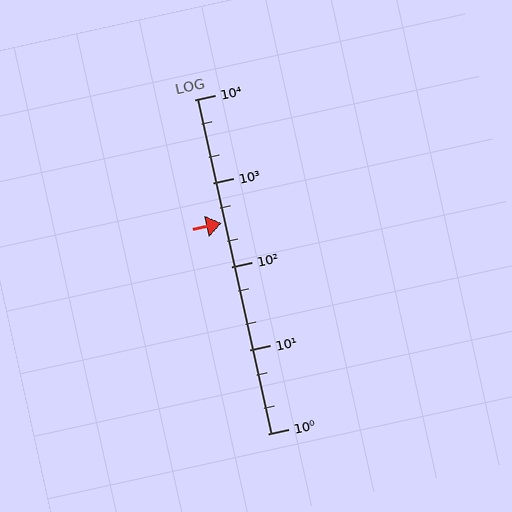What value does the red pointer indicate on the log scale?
The pointer indicates approximately 330.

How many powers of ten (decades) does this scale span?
The scale spans 4 decades, from 1 to 10000.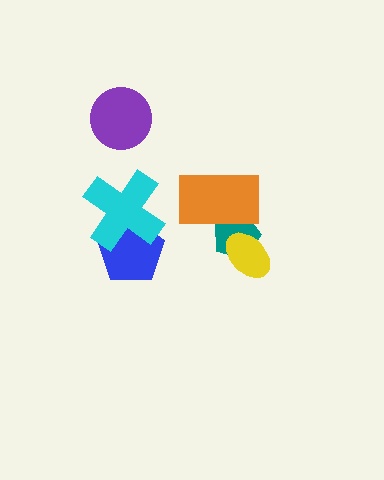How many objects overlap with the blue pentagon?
1 object overlaps with the blue pentagon.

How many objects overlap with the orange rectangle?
1 object overlaps with the orange rectangle.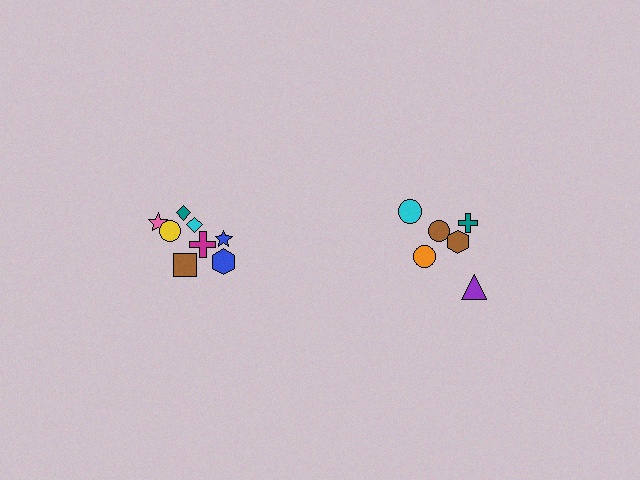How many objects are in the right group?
There are 6 objects.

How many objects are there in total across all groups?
There are 14 objects.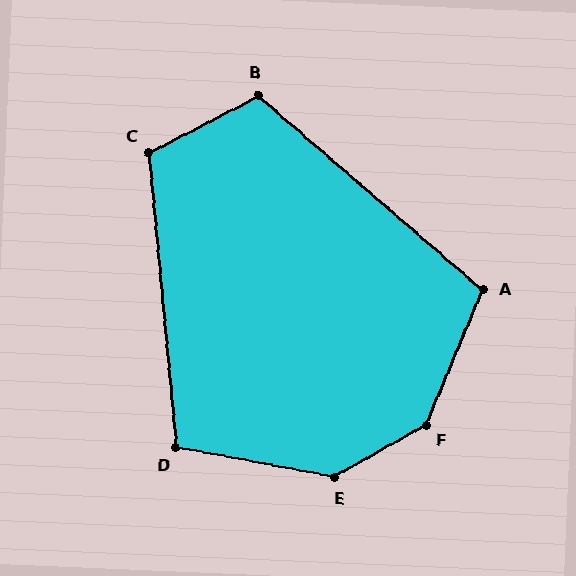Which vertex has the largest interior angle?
F, at approximately 142 degrees.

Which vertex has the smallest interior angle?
D, at approximately 106 degrees.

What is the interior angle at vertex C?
Approximately 112 degrees (obtuse).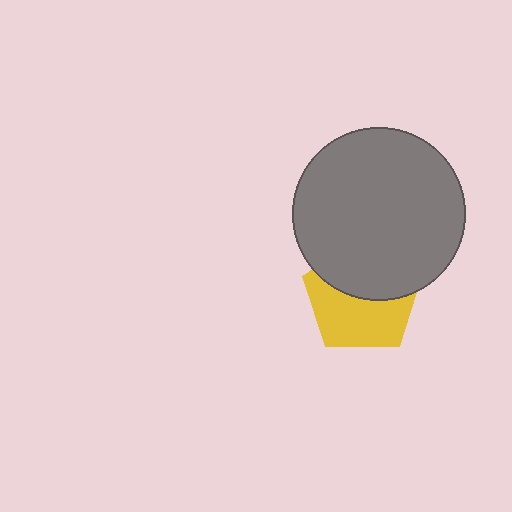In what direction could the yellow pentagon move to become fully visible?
The yellow pentagon could move down. That would shift it out from behind the gray circle entirely.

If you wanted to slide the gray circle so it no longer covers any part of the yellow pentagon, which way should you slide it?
Slide it up — that is the most direct way to separate the two shapes.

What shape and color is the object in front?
The object in front is a gray circle.